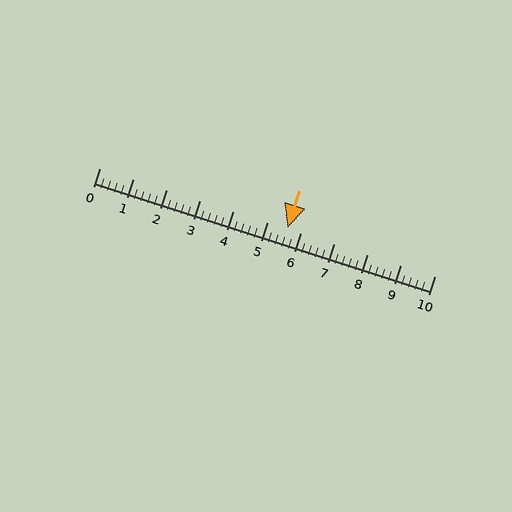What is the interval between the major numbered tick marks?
The major tick marks are spaced 1 units apart.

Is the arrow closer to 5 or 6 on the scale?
The arrow is closer to 6.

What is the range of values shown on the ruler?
The ruler shows values from 0 to 10.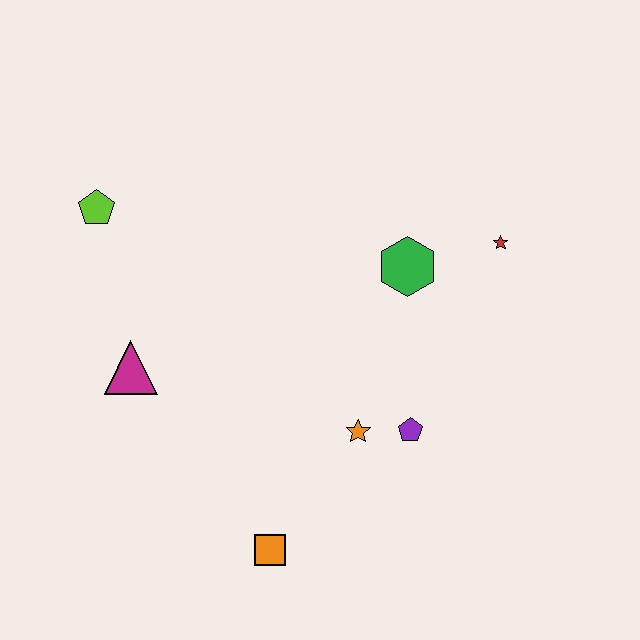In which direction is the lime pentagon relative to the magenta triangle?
The lime pentagon is above the magenta triangle.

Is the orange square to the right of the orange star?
No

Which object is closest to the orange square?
The orange star is closest to the orange square.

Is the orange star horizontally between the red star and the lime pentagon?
Yes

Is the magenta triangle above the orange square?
Yes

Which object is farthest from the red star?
The lime pentagon is farthest from the red star.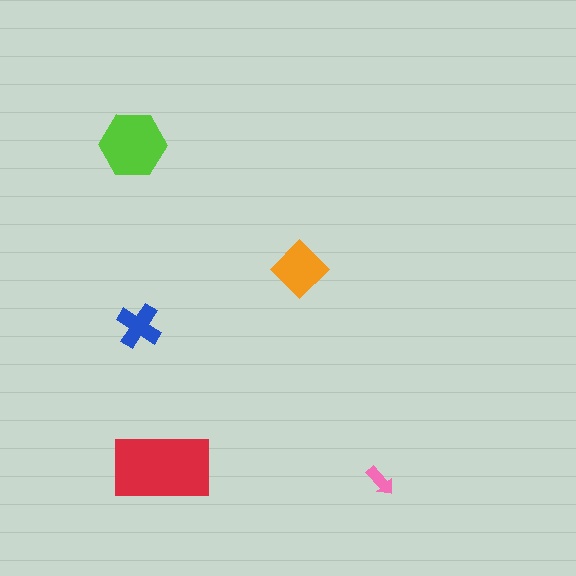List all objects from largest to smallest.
The red rectangle, the lime hexagon, the orange diamond, the blue cross, the pink arrow.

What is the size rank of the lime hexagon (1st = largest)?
2nd.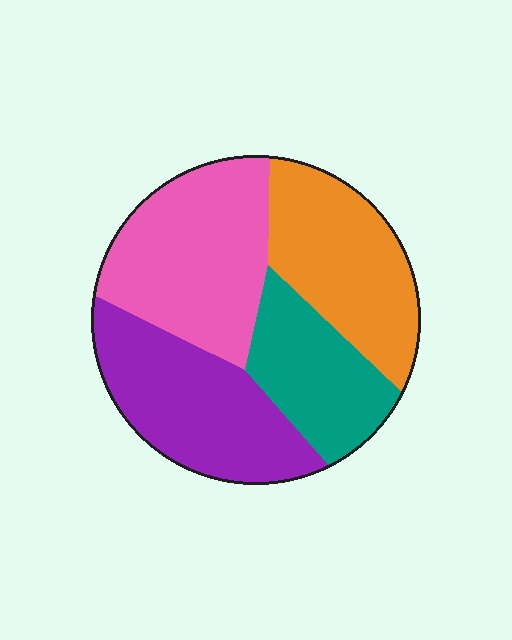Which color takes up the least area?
Teal, at roughly 20%.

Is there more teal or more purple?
Purple.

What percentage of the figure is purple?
Purple takes up between a sixth and a third of the figure.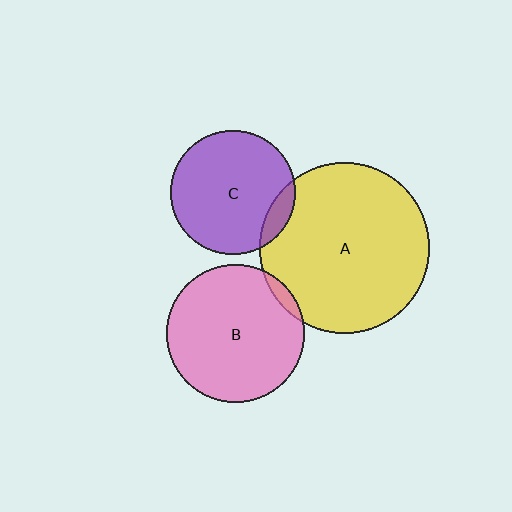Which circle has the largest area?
Circle A (yellow).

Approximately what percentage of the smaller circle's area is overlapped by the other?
Approximately 5%.